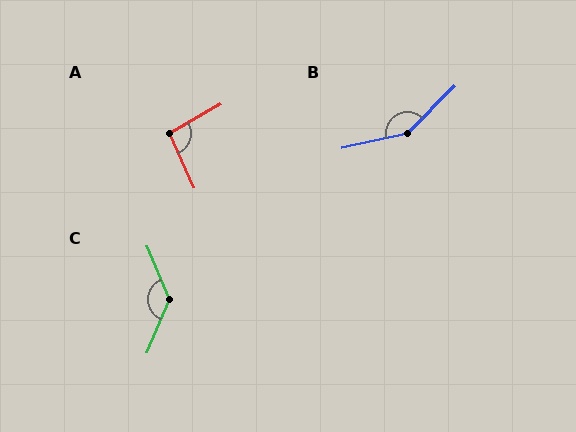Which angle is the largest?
B, at approximately 148 degrees.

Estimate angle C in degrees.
Approximately 134 degrees.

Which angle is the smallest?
A, at approximately 95 degrees.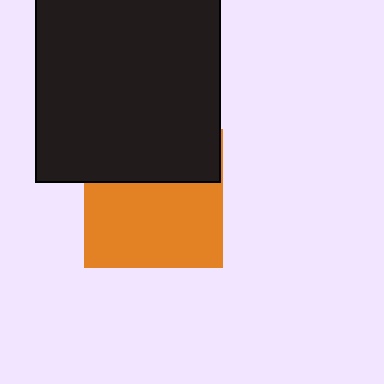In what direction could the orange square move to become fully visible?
The orange square could move down. That would shift it out from behind the black square entirely.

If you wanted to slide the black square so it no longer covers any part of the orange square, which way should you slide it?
Slide it up — that is the most direct way to separate the two shapes.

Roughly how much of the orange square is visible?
About half of it is visible (roughly 61%).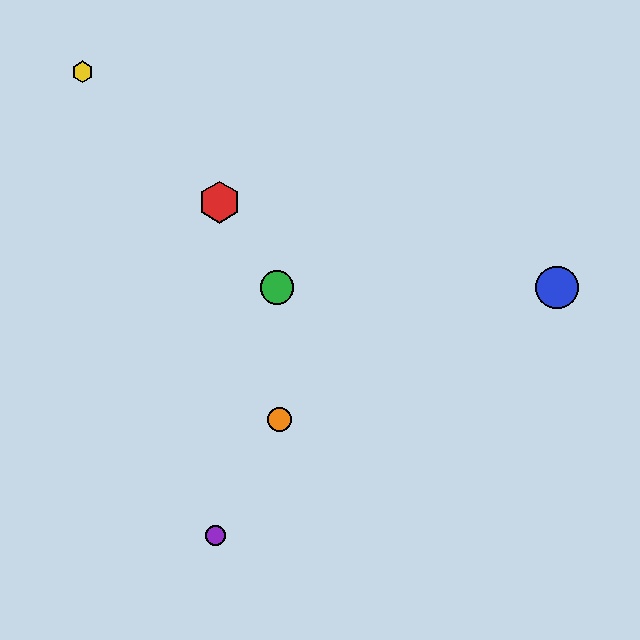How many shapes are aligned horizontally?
2 shapes (the blue circle, the green circle) are aligned horizontally.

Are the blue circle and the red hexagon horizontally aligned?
No, the blue circle is at y≈288 and the red hexagon is at y≈202.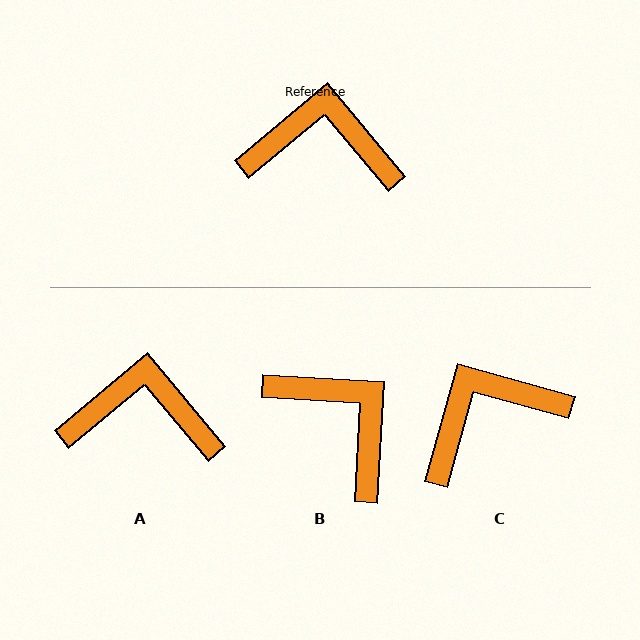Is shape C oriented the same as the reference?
No, it is off by about 35 degrees.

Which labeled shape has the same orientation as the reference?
A.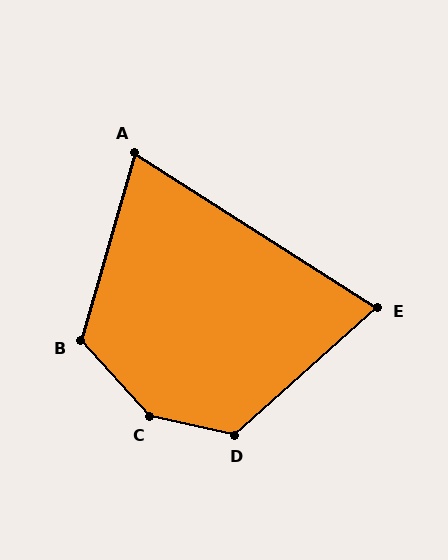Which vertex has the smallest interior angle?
A, at approximately 73 degrees.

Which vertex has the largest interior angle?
C, at approximately 145 degrees.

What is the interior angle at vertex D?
Approximately 126 degrees (obtuse).